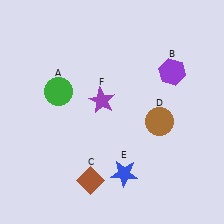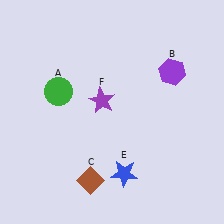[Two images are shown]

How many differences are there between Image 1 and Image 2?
There is 1 difference between the two images.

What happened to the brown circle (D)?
The brown circle (D) was removed in Image 2. It was in the bottom-right area of Image 1.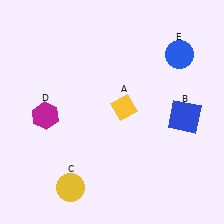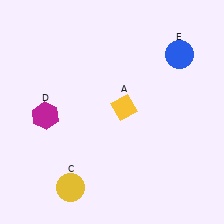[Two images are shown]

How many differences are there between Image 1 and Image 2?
There is 1 difference between the two images.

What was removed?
The blue square (B) was removed in Image 2.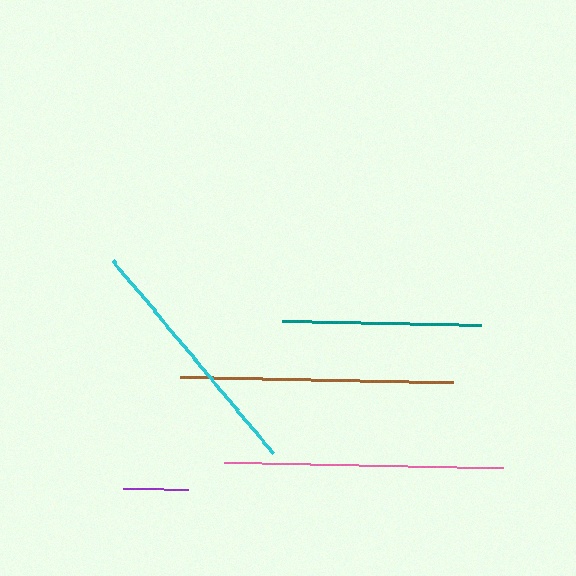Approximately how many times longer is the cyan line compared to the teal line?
The cyan line is approximately 1.3 times the length of the teal line.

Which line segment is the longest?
The pink line is the longest at approximately 280 pixels.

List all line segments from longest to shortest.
From longest to shortest: pink, brown, cyan, teal, purple.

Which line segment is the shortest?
The purple line is the shortest at approximately 64 pixels.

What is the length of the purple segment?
The purple segment is approximately 64 pixels long.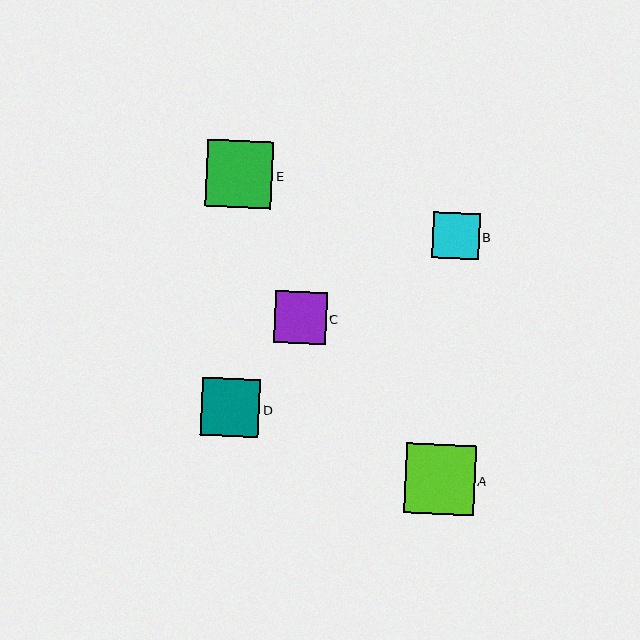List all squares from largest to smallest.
From largest to smallest: A, E, D, C, B.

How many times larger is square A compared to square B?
Square A is approximately 1.5 times the size of square B.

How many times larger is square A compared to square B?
Square A is approximately 1.5 times the size of square B.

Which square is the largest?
Square A is the largest with a size of approximately 70 pixels.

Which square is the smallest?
Square B is the smallest with a size of approximately 46 pixels.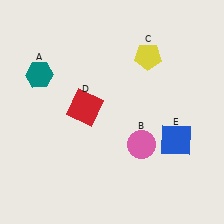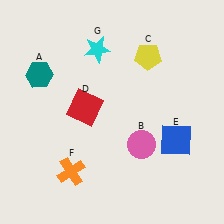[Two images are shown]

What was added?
An orange cross (F), a cyan star (G) were added in Image 2.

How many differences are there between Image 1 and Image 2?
There are 2 differences between the two images.